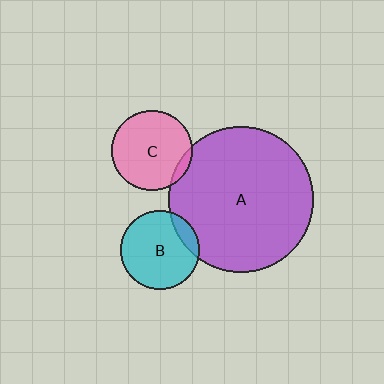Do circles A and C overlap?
Yes.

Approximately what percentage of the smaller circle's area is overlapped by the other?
Approximately 5%.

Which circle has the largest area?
Circle A (purple).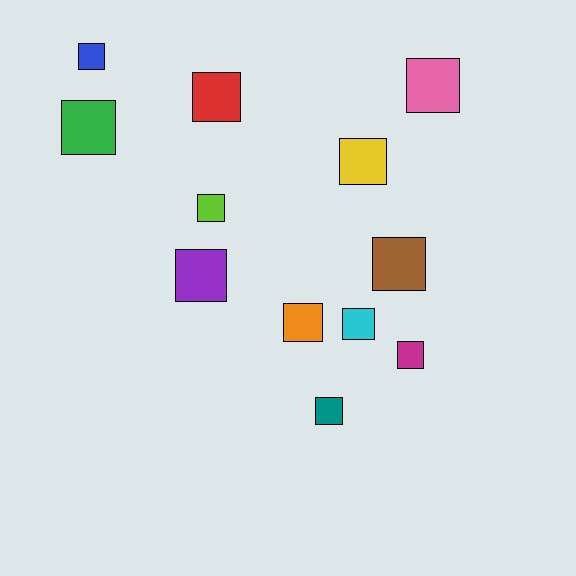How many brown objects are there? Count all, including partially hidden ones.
There is 1 brown object.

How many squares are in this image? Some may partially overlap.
There are 12 squares.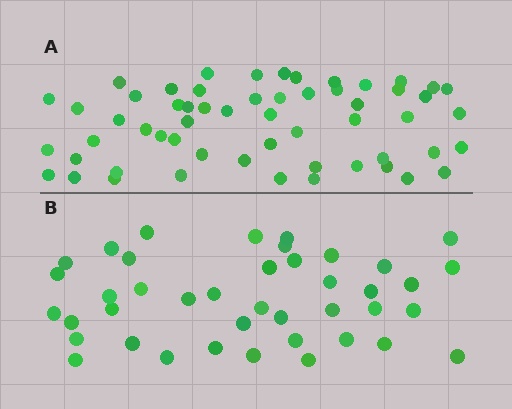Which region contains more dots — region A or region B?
Region A (the top region) has more dots.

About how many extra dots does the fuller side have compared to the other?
Region A has approximately 15 more dots than region B.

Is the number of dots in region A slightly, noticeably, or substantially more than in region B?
Region A has noticeably more, but not dramatically so. The ratio is roughly 1.4 to 1.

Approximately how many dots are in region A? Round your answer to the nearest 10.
About 60 dots. (The exact count is 57, which rounds to 60.)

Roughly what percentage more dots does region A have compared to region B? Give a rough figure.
About 40% more.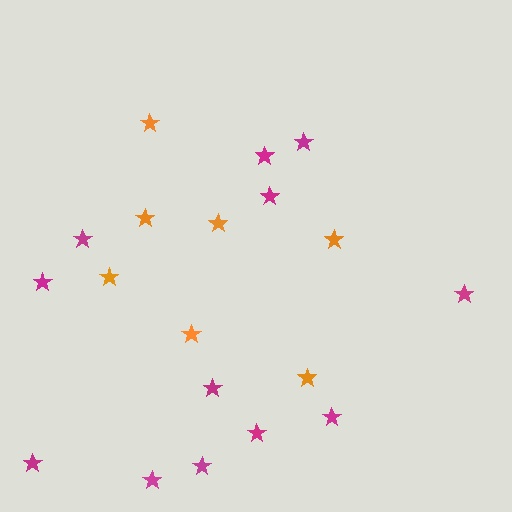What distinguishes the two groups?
There are 2 groups: one group of orange stars (7) and one group of magenta stars (12).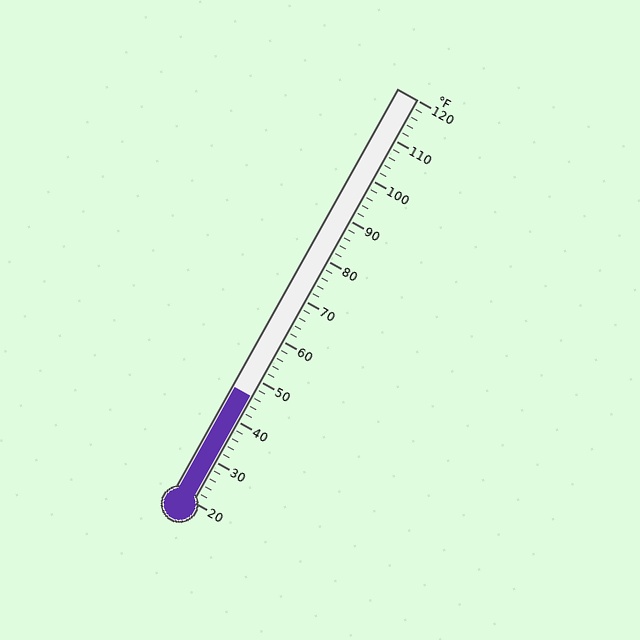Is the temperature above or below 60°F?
The temperature is below 60°F.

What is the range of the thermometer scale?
The thermometer scale ranges from 20°F to 120°F.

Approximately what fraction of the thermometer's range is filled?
The thermometer is filled to approximately 25% of its range.